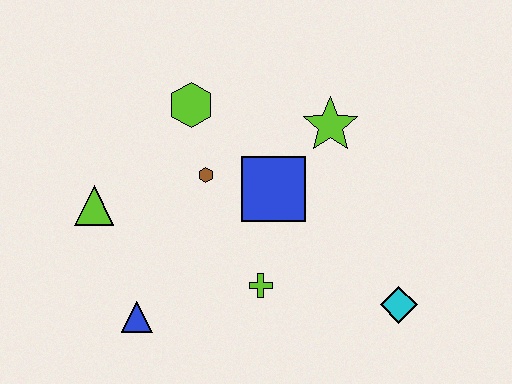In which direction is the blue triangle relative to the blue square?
The blue triangle is to the left of the blue square.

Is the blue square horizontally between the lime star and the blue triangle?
Yes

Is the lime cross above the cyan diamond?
Yes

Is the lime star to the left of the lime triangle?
No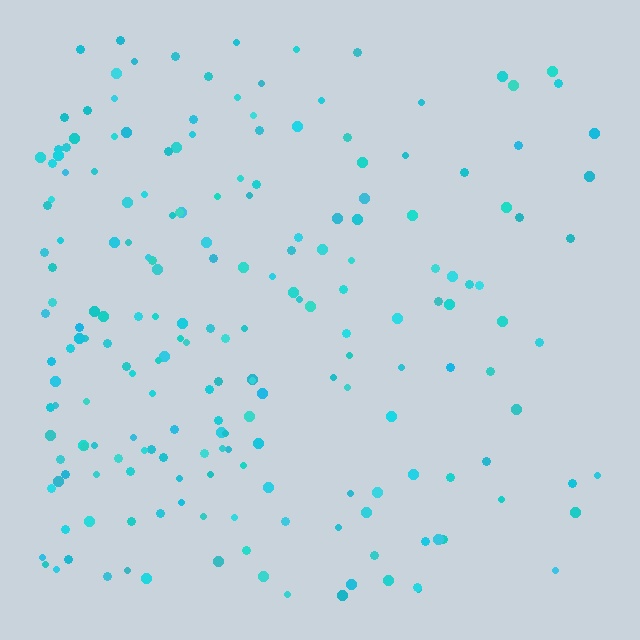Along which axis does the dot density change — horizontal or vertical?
Horizontal.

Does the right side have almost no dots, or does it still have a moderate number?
Still a moderate number, just noticeably fewer than the left.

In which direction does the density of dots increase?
From right to left, with the left side densest.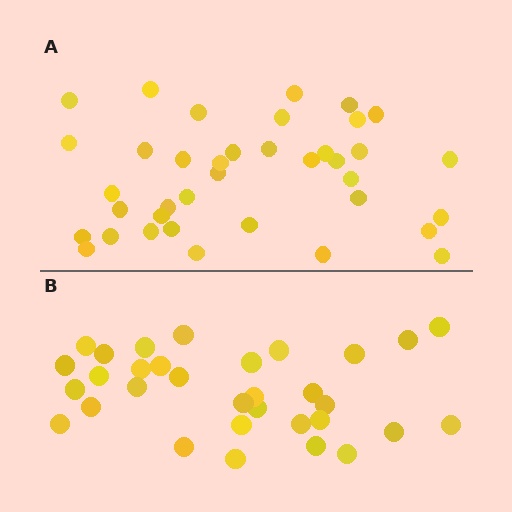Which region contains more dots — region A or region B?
Region A (the top region) has more dots.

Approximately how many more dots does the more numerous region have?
Region A has about 6 more dots than region B.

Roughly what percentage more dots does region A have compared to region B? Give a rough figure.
About 20% more.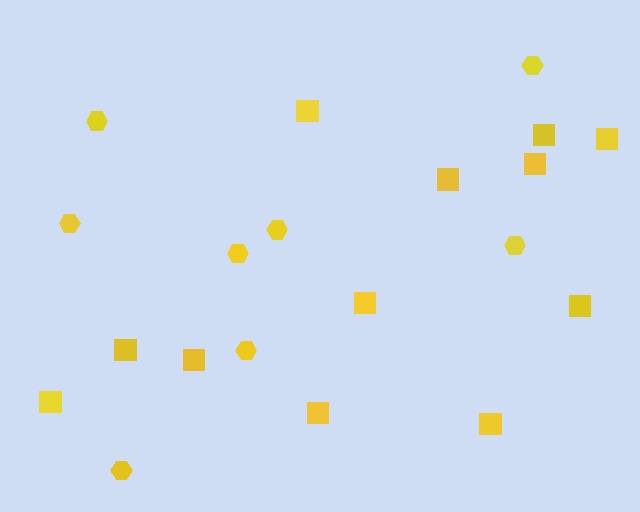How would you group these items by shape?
There are 2 groups: one group of hexagons (8) and one group of squares (12).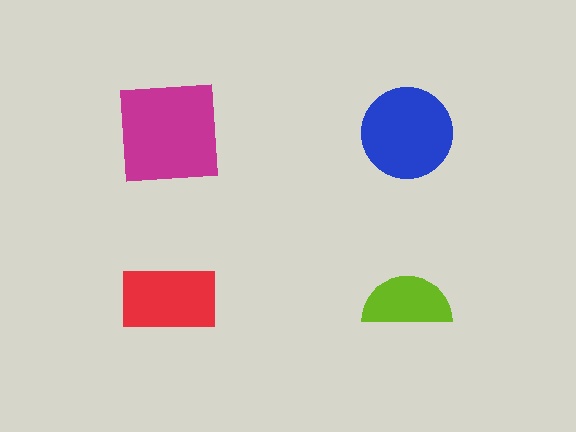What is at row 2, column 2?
A lime semicircle.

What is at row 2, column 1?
A red rectangle.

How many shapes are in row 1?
2 shapes.